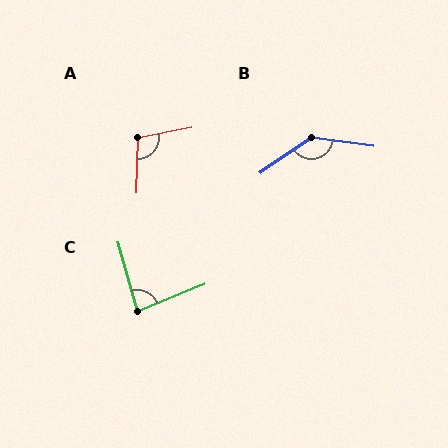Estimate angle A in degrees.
Approximately 102 degrees.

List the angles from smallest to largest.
C (84°), A (102°), B (139°).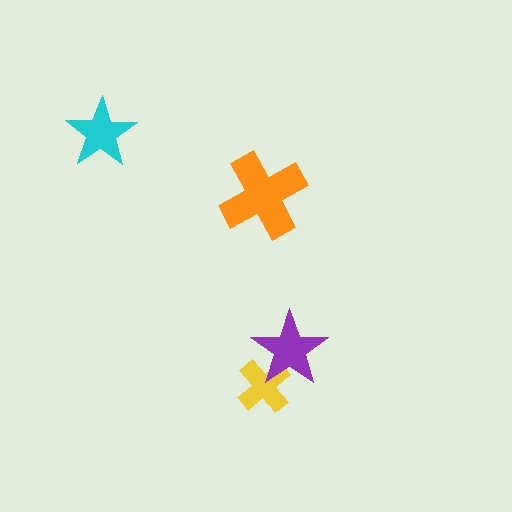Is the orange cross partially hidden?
No, no other shape covers it.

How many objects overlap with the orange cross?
0 objects overlap with the orange cross.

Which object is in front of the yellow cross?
The purple star is in front of the yellow cross.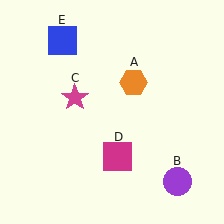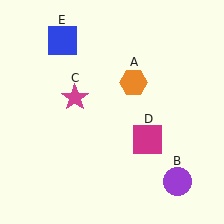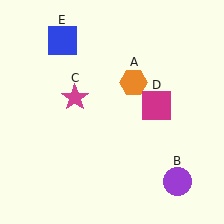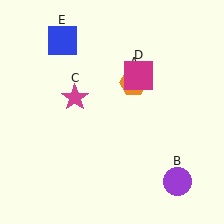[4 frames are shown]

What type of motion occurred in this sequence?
The magenta square (object D) rotated counterclockwise around the center of the scene.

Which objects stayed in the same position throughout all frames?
Orange hexagon (object A) and purple circle (object B) and magenta star (object C) and blue square (object E) remained stationary.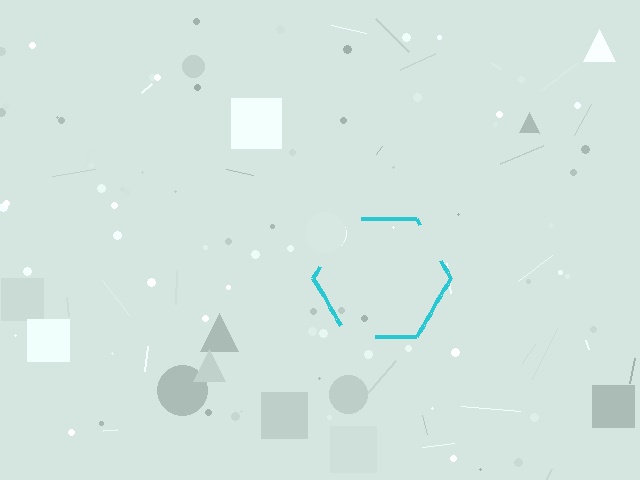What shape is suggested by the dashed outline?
The dashed outline suggests a hexagon.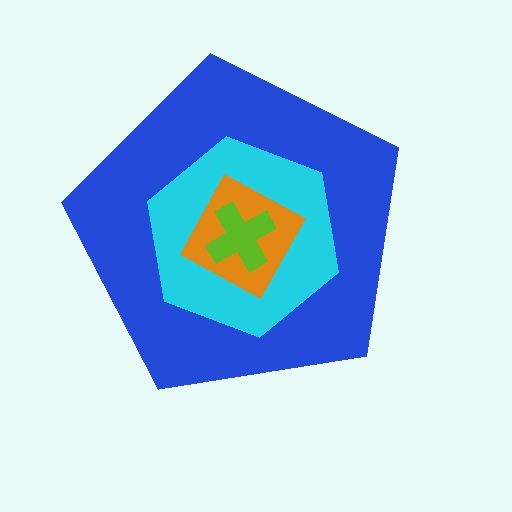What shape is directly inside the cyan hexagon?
The orange square.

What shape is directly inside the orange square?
The lime cross.